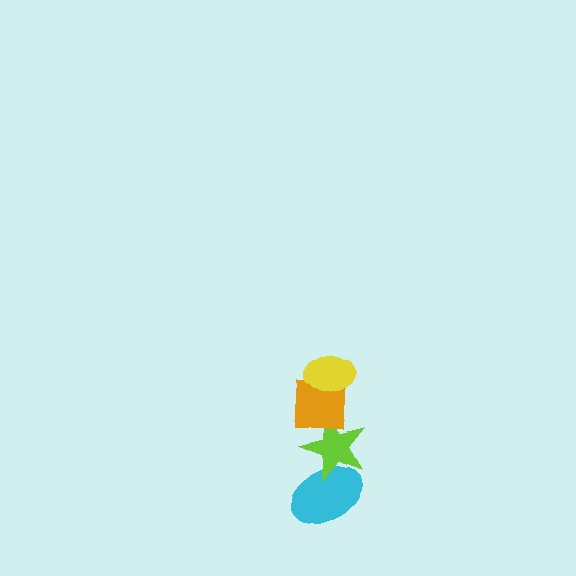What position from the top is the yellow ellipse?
The yellow ellipse is 1st from the top.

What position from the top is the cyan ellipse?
The cyan ellipse is 4th from the top.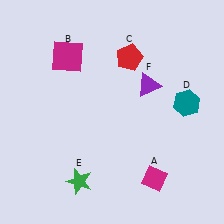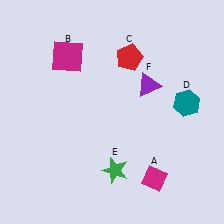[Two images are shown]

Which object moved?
The green star (E) moved right.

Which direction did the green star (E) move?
The green star (E) moved right.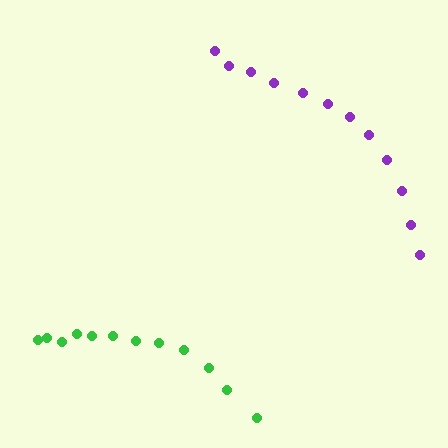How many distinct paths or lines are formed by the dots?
There are 2 distinct paths.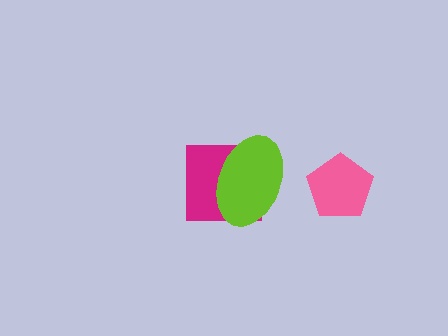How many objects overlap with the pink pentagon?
0 objects overlap with the pink pentagon.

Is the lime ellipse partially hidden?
No, no other shape covers it.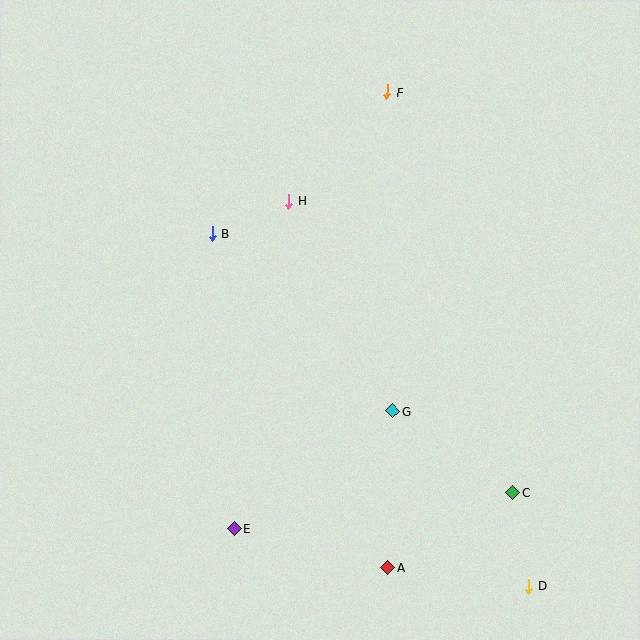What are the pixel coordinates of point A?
Point A is at (388, 568).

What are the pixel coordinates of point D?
Point D is at (529, 587).